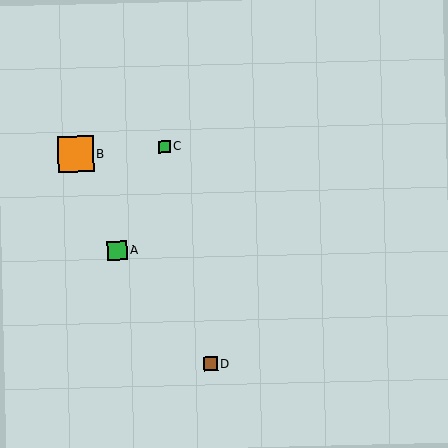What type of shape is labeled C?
Shape C is a green square.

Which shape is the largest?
The orange square (labeled B) is the largest.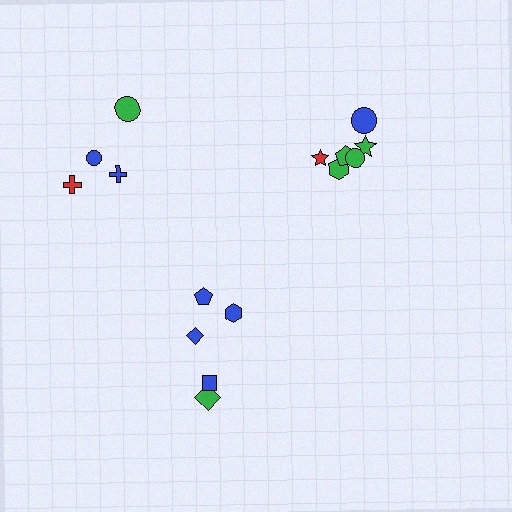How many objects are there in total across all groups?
There are 15 objects.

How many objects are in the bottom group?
There are 5 objects.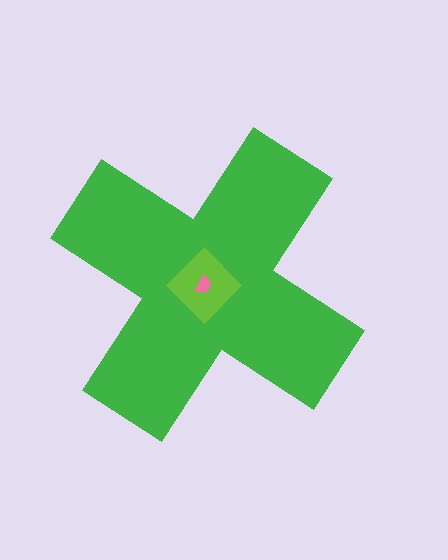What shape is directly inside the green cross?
The lime diamond.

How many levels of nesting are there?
3.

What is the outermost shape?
The green cross.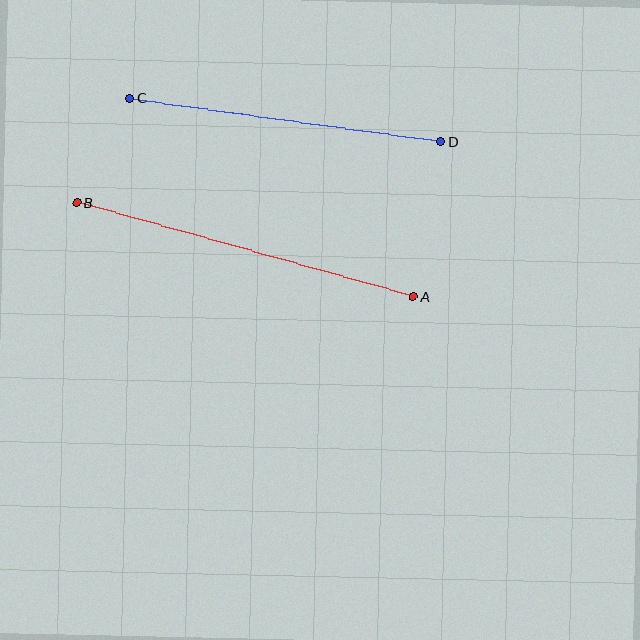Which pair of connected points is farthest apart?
Points A and B are farthest apart.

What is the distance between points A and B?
The distance is approximately 349 pixels.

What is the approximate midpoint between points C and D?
The midpoint is at approximately (285, 120) pixels.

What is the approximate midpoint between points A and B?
The midpoint is at approximately (245, 250) pixels.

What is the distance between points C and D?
The distance is approximately 314 pixels.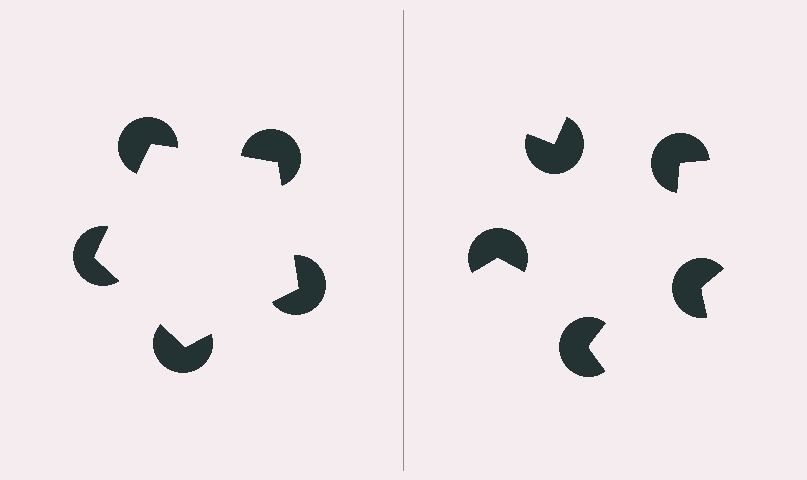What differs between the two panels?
The pac-man discs are positioned identically on both sides; only the wedge orientations differ. On the left they align to a pentagon; on the right they are misaligned.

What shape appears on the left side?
An illusory pentagon.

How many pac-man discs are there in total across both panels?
10 — 5 on each side.